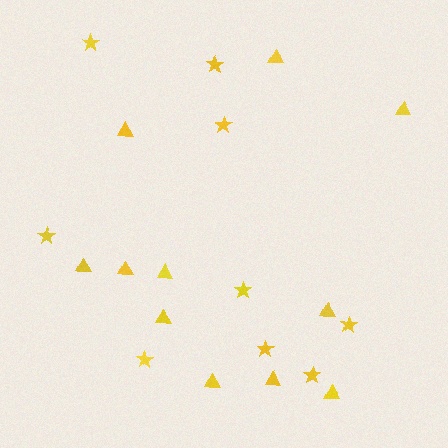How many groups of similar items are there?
There are 2 groups: one group of triangles (11) and one group of stars (9).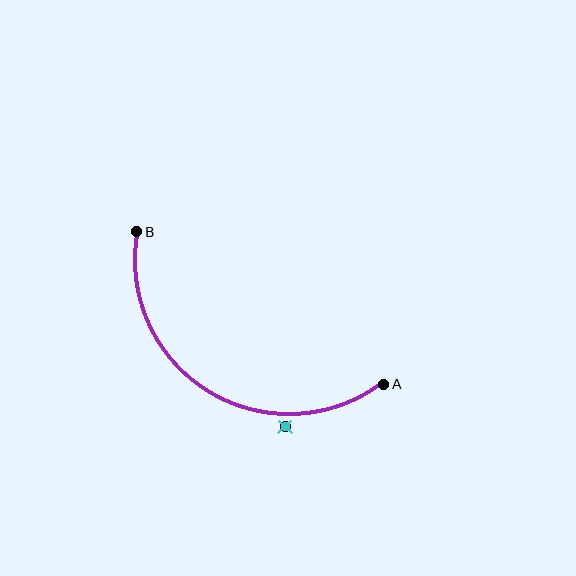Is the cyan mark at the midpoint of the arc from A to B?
No — the cyan mark does not lie on the arc at all. It sits slightly outside the curve.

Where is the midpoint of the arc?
The arc midpoint is the point on the curve farthest from the straight line joining A and B. It sits below that line.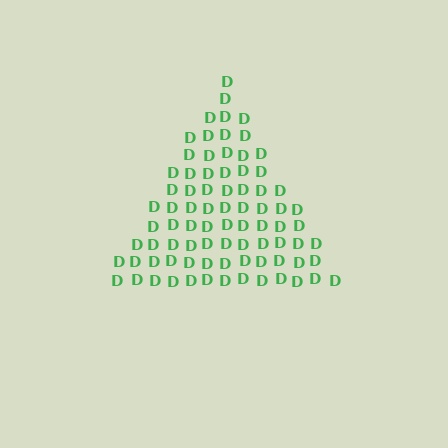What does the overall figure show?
The overall figure shows a triangle.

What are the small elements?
The small elements are letter D's.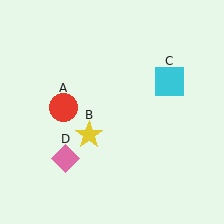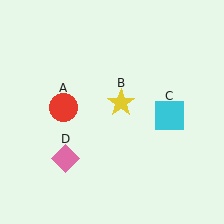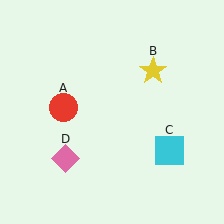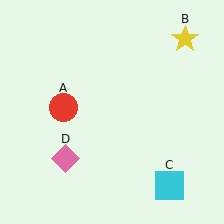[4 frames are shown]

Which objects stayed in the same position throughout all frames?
Red circle (object A) and pink diamond (object D) remained stationary.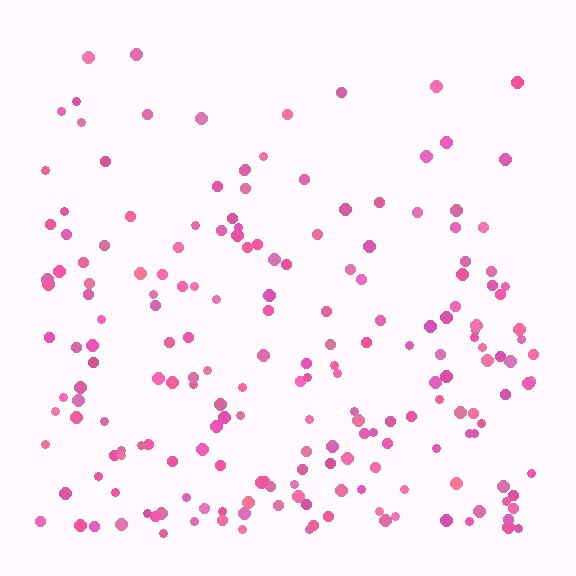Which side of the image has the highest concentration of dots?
The bottom.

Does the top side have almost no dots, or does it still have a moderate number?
Still a moderate number, just noticeably fewer than the bottom.